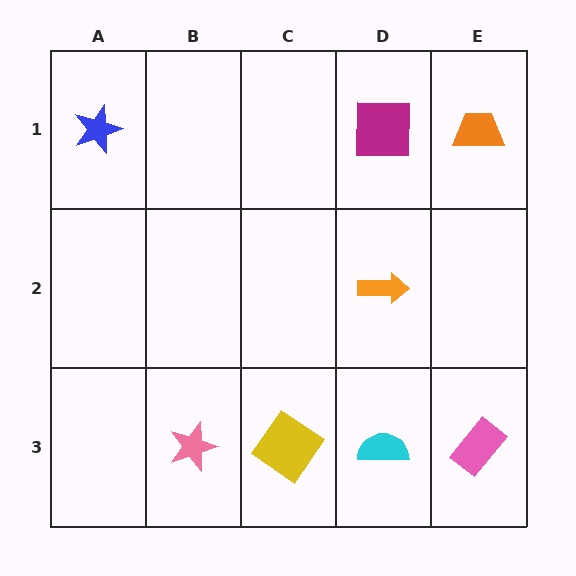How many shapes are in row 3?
4 shapes.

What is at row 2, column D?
An orange arrow.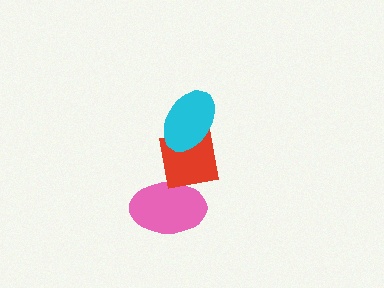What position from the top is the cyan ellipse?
The cyan ellipse is 1st from the top.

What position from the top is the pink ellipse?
The pink ellipse is 3rd from the top.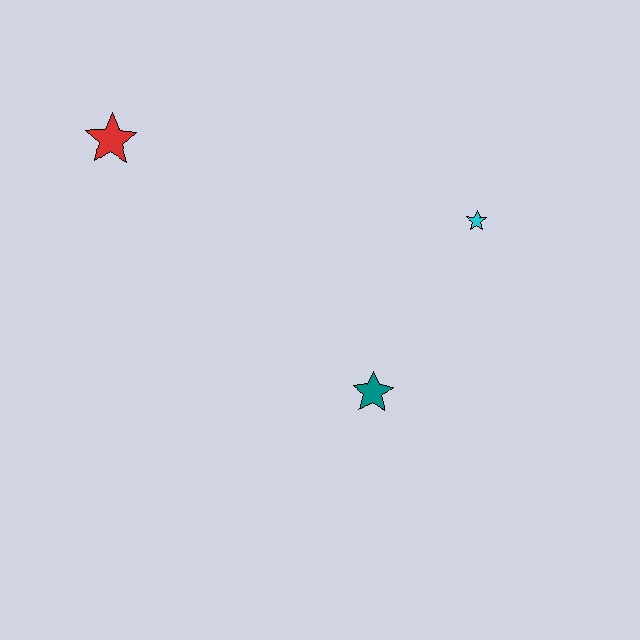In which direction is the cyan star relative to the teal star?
The cyan star is above the teal star.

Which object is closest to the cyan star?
The teal star is closest to the cyan star.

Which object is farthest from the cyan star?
The red star is farthest from the cyan star.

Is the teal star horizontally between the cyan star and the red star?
Yes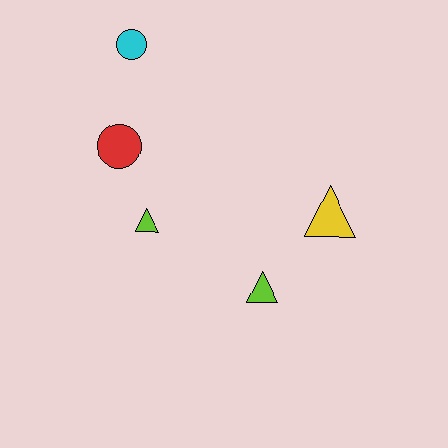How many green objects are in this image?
There are no green objects.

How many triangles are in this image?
There are 3 triangles.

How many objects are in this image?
There are 5 objects.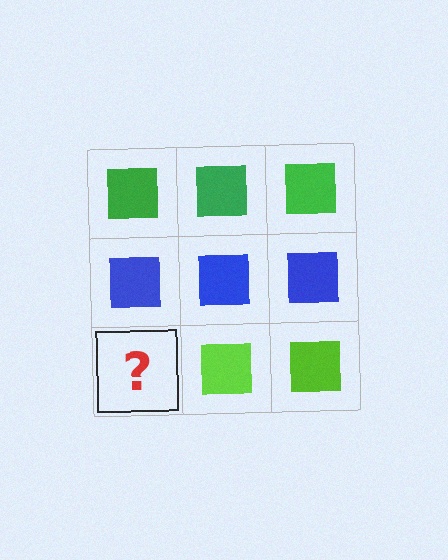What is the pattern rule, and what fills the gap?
The rule is that each row has a consistent color. The gap should be filled with a lime square.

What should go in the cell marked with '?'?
The missing cell should contain a lime square.